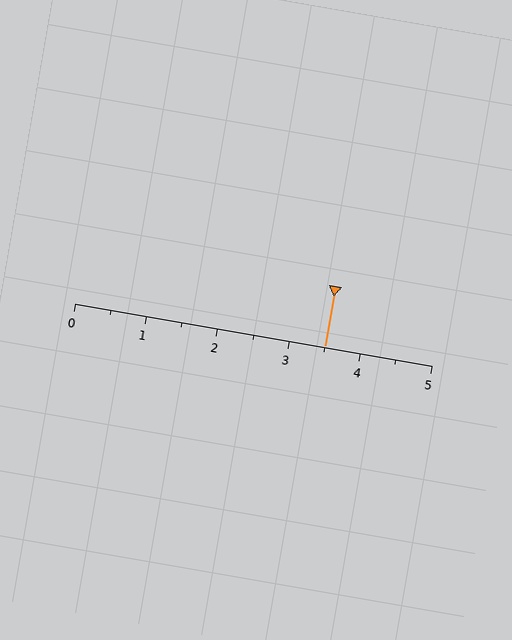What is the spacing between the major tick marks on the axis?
The major ticks are spaced 1 apart.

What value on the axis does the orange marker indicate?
The marker indicates approximately 3.5.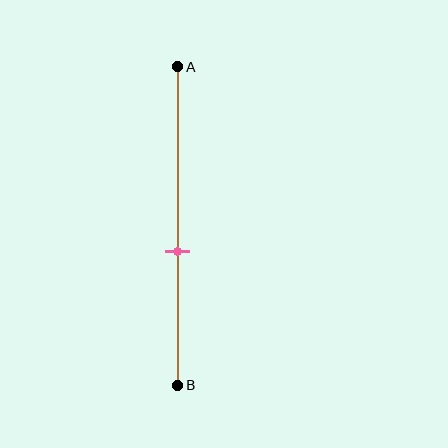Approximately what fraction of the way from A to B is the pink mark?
The pink mark is approximately 60% of the way from A to B.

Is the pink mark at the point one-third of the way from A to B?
No, the mark is at about 60% from A, not at the 33% one-third point.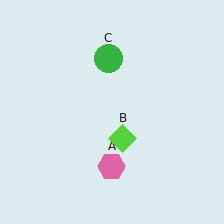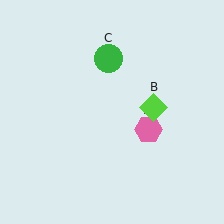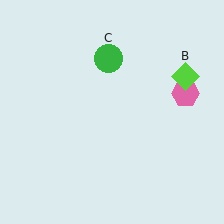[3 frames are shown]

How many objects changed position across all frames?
2 objects changed position: pink hexagon (object A), lime diamond (object B).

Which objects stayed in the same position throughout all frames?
Green circle (object C) remained stationary.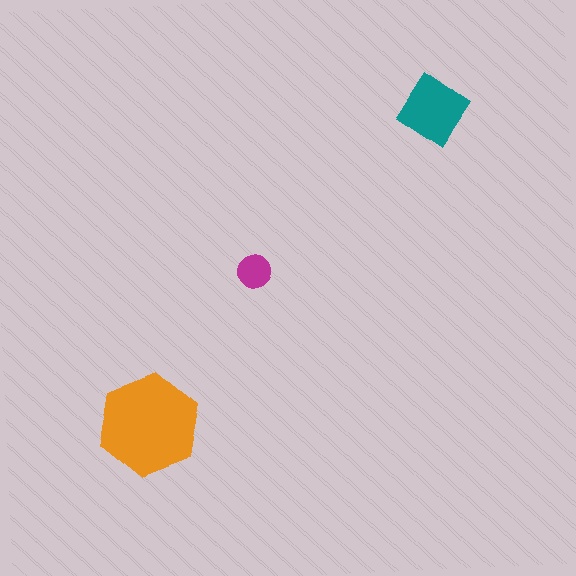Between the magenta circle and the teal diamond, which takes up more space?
The teal diamond.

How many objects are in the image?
There are 3 objects in the image.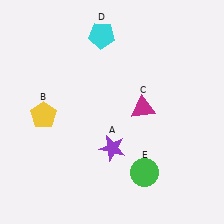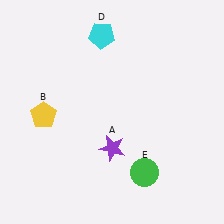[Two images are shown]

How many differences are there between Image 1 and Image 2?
There is 1 difference between the two images.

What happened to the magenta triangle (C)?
The magenta triangle (C) was removed in Image 2. It was in the top-right area of Image 1.